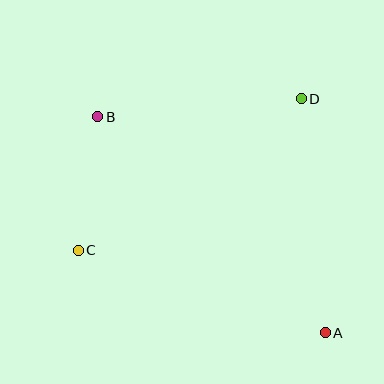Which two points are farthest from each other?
Points A and B are farthest from each other.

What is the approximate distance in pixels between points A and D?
The distance between A and D is approximately 235 pixels.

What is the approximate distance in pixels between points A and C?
The distance between A and C is approximately 260 pixels.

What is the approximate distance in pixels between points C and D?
The distance between C and D is approximately 269 pixels.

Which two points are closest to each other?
Points B and C are closest to each other.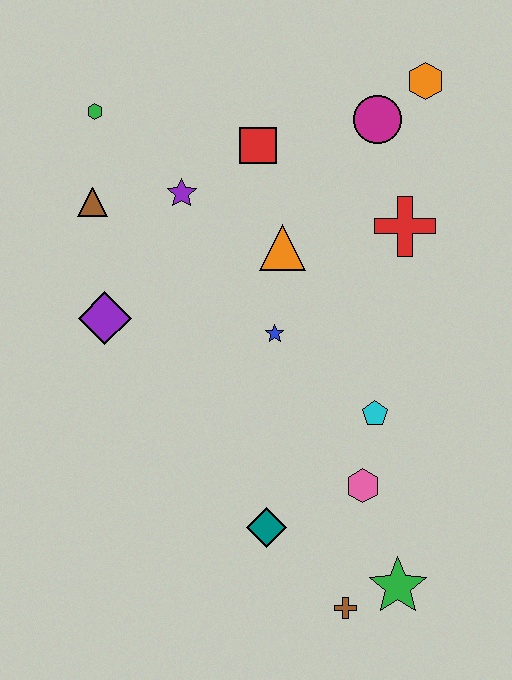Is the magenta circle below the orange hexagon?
Yes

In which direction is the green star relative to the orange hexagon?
The green star is below the orange hexagon.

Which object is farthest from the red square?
The brown cross is farthest from the red square.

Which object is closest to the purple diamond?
The brown triangle is closest to the purple diamond.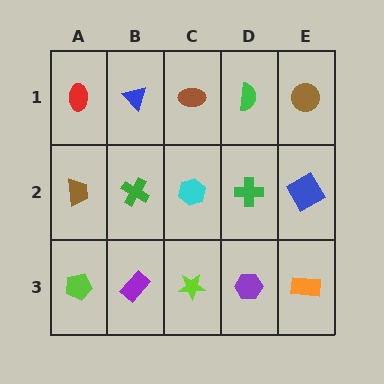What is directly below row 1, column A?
A brown trapezoid.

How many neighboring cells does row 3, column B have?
3.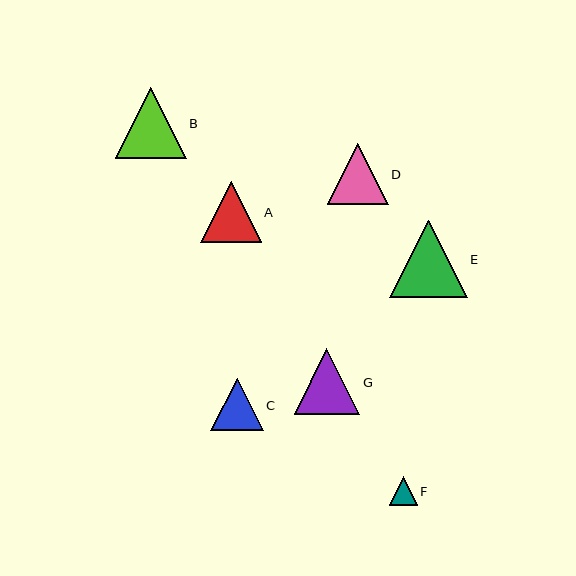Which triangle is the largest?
Triangle E is the largest with a size of approximately 78 pixels.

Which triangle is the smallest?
Triangle F is the smallest with a size of approximately 28 pixels.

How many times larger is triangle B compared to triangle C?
Triangle B is approximately 1.3 times the size of triangle C.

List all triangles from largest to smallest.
From largest to smallest: E, B, G, D, A, C, F.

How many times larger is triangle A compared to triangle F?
Triangle A is approximately 2.1 times the size of triangle F.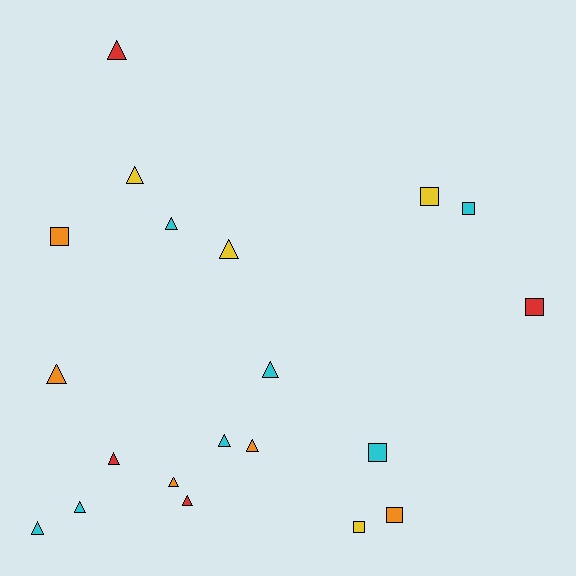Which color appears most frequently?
Cyan, with 7 objects.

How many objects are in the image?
There are 20 objects.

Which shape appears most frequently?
Triangle, with 13 objects.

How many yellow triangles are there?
There are 2 yellow triangles.